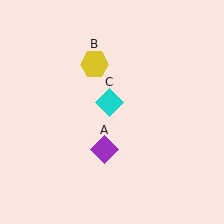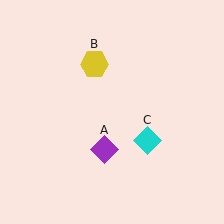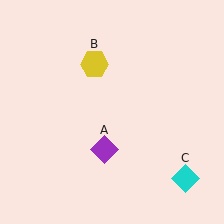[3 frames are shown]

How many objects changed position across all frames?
1 object changed position: cyan diamond (object C).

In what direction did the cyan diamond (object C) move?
The cyan diamond (object C) moved down and to the right.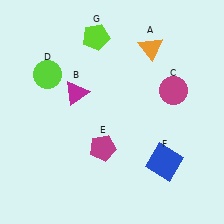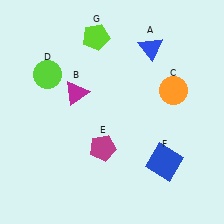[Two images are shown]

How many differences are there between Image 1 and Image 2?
There are 2 differences between the two images.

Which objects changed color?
A changed from orange to blue. C changed from magenta to orange.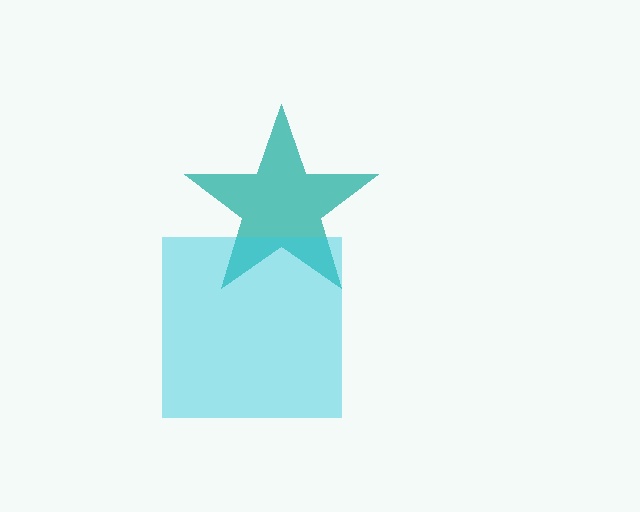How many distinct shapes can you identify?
There are 2 distinct shapes: a teal star, a cyan square.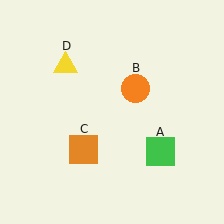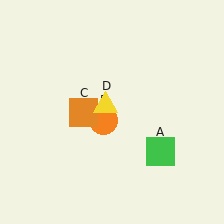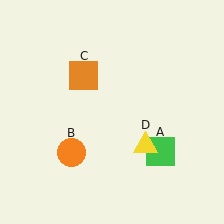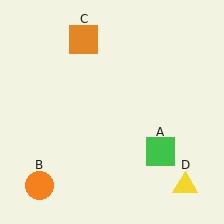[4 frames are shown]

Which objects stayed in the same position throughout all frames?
Green square (object A) remained stationary.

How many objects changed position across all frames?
3 objects changed position: orange circle (object B), orange square (object C), yellow triangle (object D).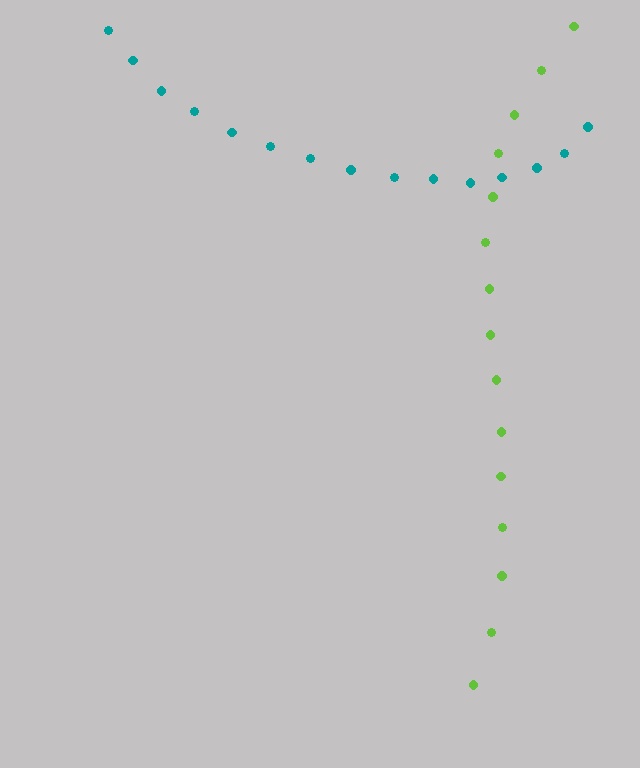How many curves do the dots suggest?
There are 2 distinct paths.